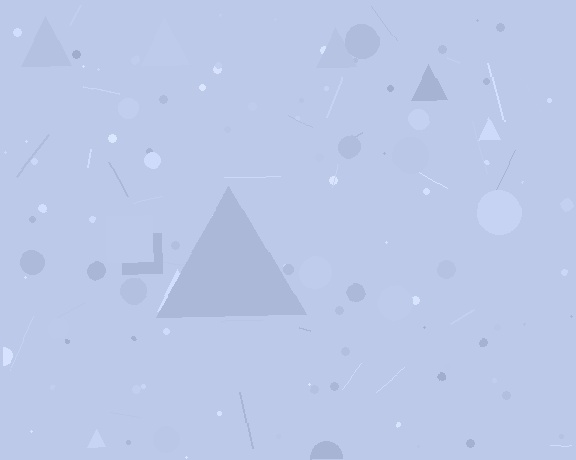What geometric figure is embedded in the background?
A triangle is embedded in the background.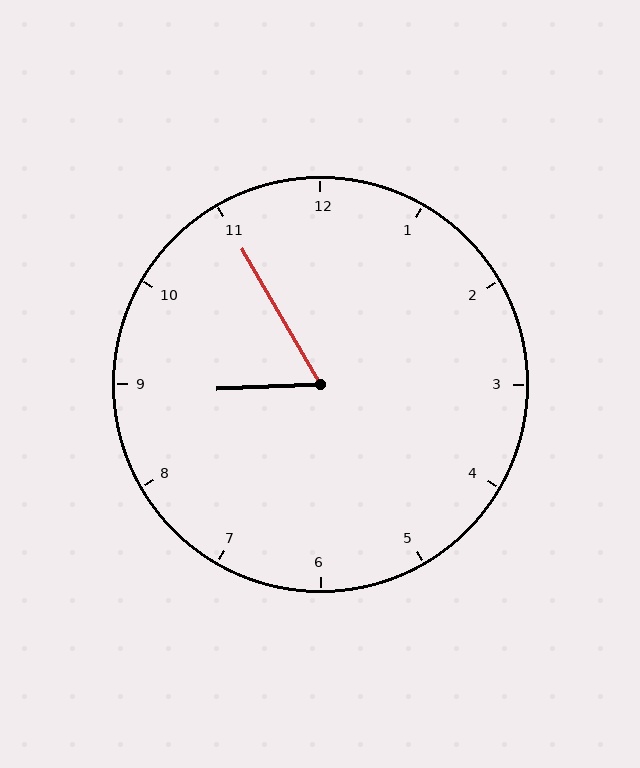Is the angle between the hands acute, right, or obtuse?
It is acute.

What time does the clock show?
8:55.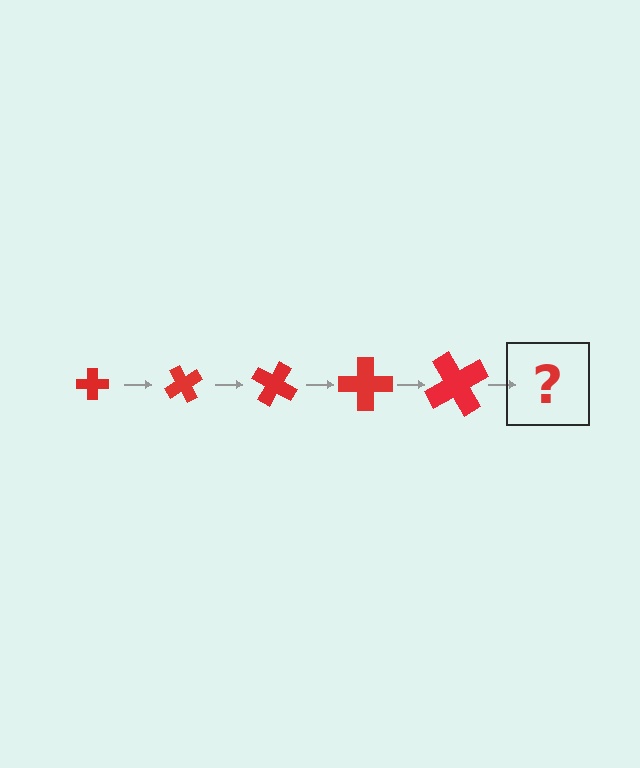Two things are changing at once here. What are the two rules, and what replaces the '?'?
The two rules are that the cross grows larger each step and it rotates 60 degrees each step. The '?' should be a cross, larger than the previous one and rotated 300 degrees from the start.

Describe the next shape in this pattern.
It should be a cross, larger than the previous one and rotated 300 degrees from the start.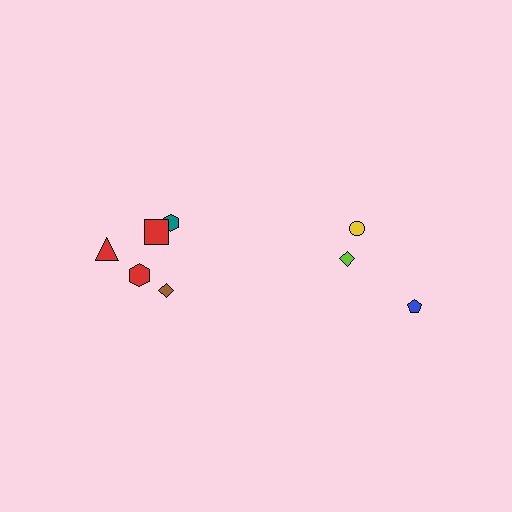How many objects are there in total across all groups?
There are 8 objects.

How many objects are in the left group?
There are 5 objects.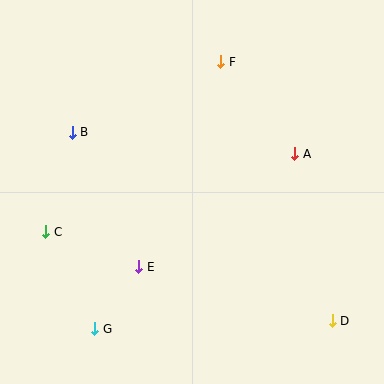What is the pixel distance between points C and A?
The distance between C and A is 261 pixels.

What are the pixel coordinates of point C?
Point C is at (46, 232).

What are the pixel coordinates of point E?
Point E is at (139, 267).